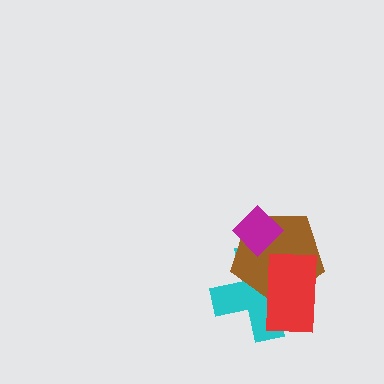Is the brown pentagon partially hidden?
Yes, it is partially covered by another shape.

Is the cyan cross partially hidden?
Yes, it is partially covered by another shape.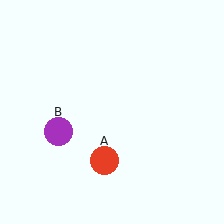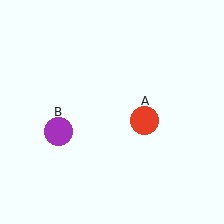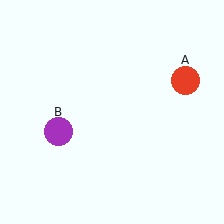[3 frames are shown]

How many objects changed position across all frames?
1 object changed position: red circle (object A).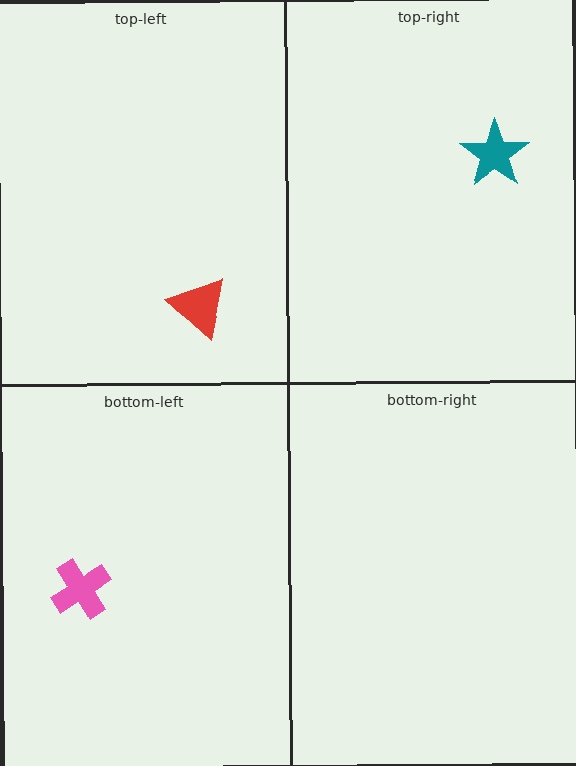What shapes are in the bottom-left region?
The pink cross.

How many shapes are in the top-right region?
1.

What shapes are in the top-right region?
The teal star.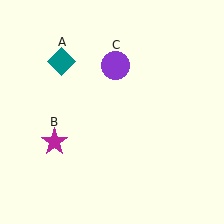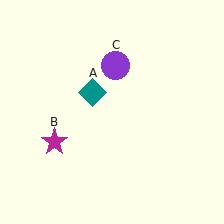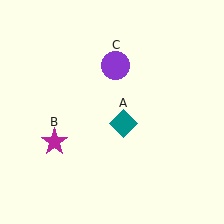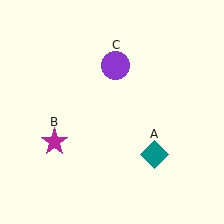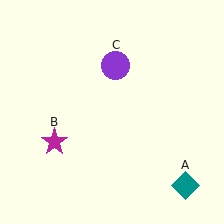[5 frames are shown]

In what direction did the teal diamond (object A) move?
The teal diamond (object A) moved down and to the right.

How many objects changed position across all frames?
1 object changed position: teal diamond (object A).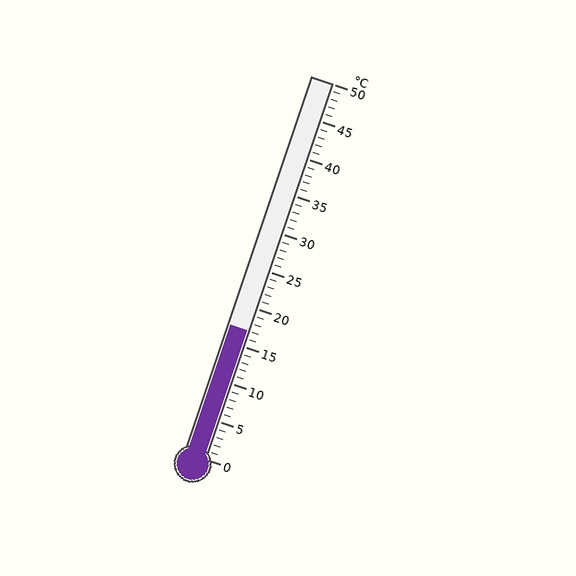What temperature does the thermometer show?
The thermometer shows approximately 17°C.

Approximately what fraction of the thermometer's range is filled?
The thermometer is filled to approximately 35% of its range.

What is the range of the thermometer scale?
The thermometer scale ranges from 0°C to 50°C.